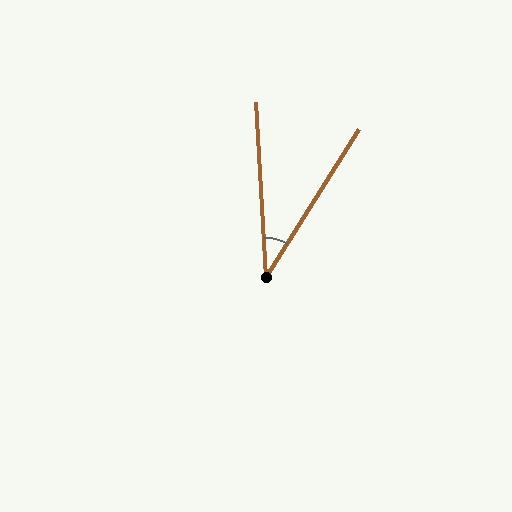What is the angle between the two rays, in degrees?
Approximately 36 degrees.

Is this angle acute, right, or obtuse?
It is acute.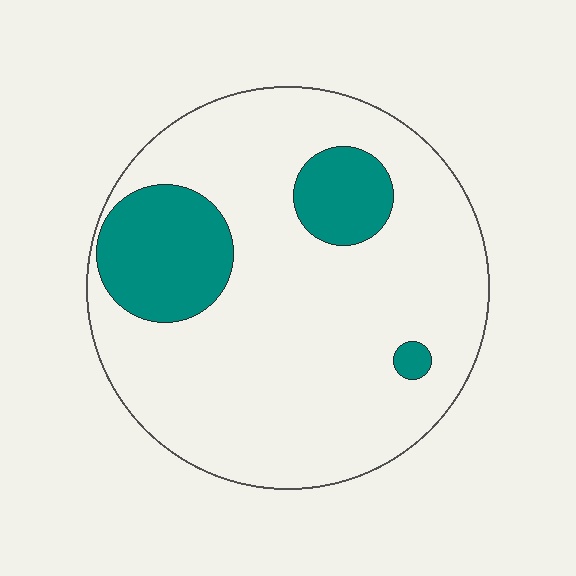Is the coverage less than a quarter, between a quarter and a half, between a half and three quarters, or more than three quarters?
Less than a quarter.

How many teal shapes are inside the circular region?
3.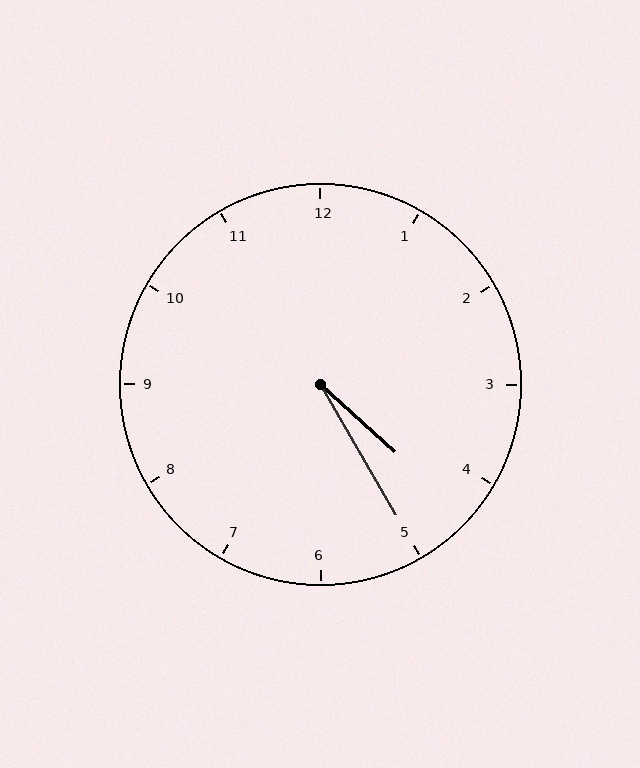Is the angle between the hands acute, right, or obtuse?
It is acute.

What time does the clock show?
4:25.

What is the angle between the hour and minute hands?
Approximately 18 degrees.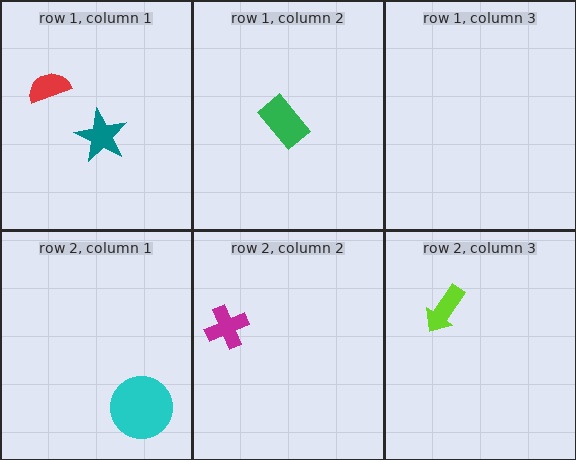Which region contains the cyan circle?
The row 2, column 1 region.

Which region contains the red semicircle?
The row 1, column 1 region.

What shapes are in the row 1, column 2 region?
The green rectangle.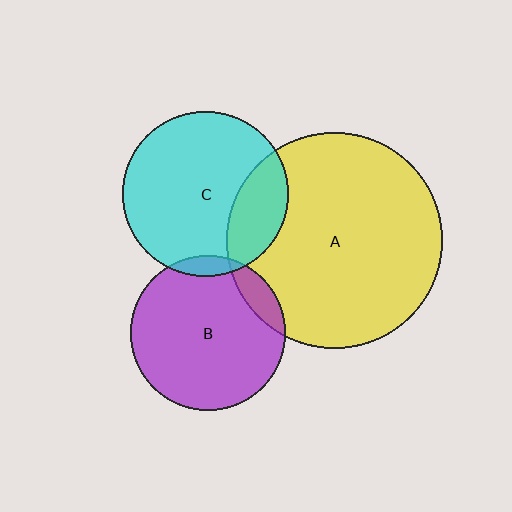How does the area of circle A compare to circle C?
Approximately 1.7 times.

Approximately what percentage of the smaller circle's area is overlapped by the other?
Approximately 20%.